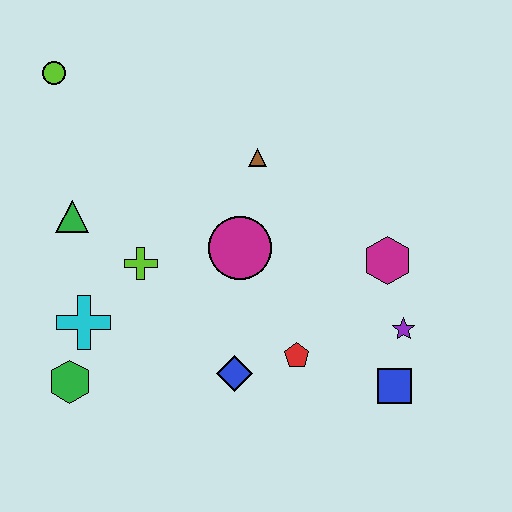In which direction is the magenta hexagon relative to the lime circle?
The magenta hexagon is to the right of the lime circle.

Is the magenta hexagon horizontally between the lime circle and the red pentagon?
No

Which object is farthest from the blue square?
The lime circle is farthest from the blue square.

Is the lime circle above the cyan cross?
Yes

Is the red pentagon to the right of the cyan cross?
Yes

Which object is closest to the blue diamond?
The red pentagon is closest to the blue diamond.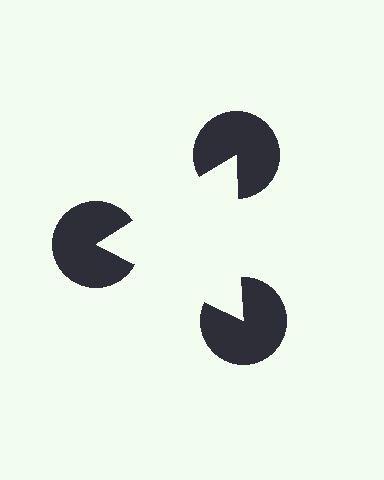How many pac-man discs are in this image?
There are 3 — one at each vertex of the illusory triangle.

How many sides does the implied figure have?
3 sides.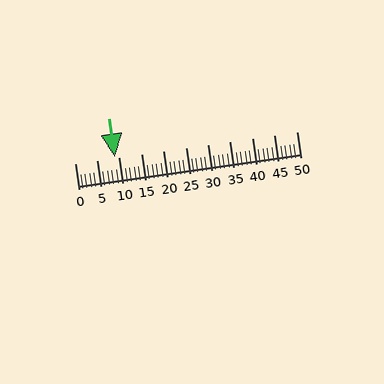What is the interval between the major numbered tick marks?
The major tick marks are spaced 5 units apart.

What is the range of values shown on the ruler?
The ruler shows values from 0 to 50.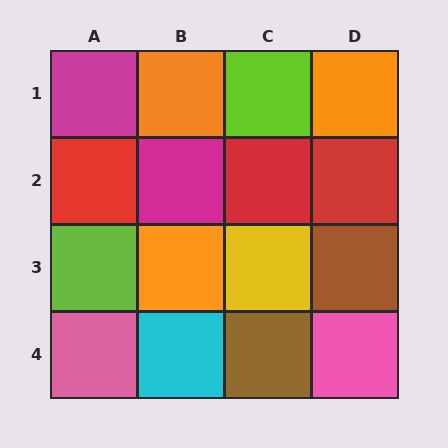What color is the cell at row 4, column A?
Pink.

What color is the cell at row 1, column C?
Lime.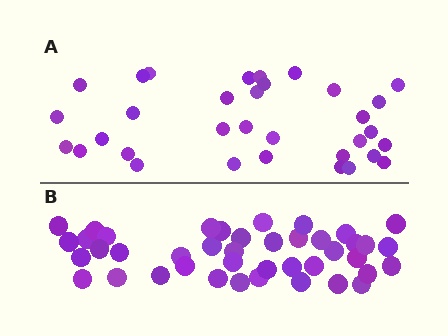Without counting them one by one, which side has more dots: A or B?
Region B (the bottom region) has more dots.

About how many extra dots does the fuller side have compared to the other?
Region B has roughly 8 or so more dots than region A.